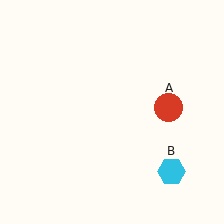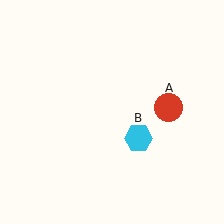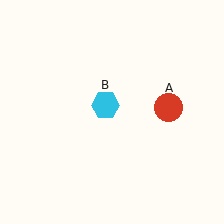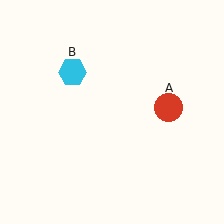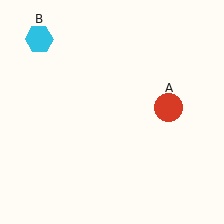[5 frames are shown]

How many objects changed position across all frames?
1 object changed position: cyan hexagon (object B).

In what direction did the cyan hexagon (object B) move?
The cyan hexagon (object B) moved up and to the left.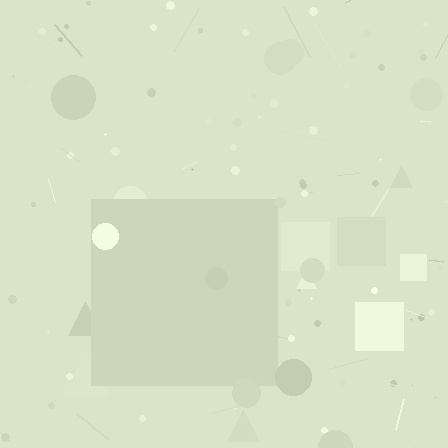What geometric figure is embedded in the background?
A square is embedded in the background.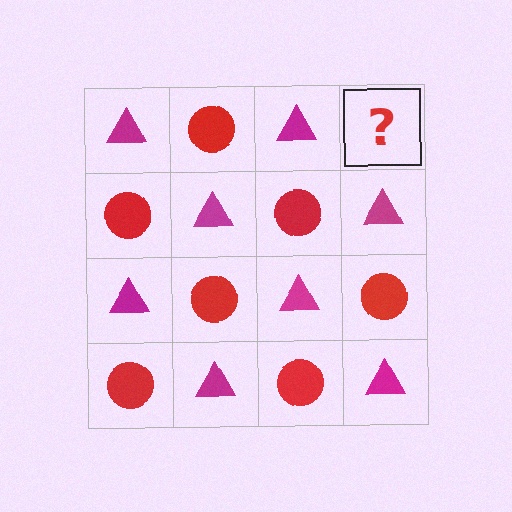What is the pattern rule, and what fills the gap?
The rule is that it alternates magenta triangle and red circle in a checkerboard pattern. The gap should be filled with a red circle.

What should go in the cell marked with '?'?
The missing cell should contain a red circle.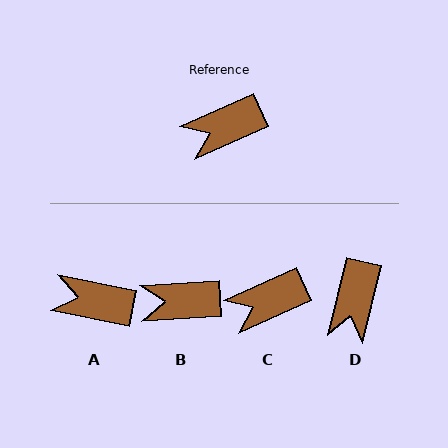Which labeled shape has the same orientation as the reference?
C.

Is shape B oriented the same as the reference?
No, it is off by about 21 degrees.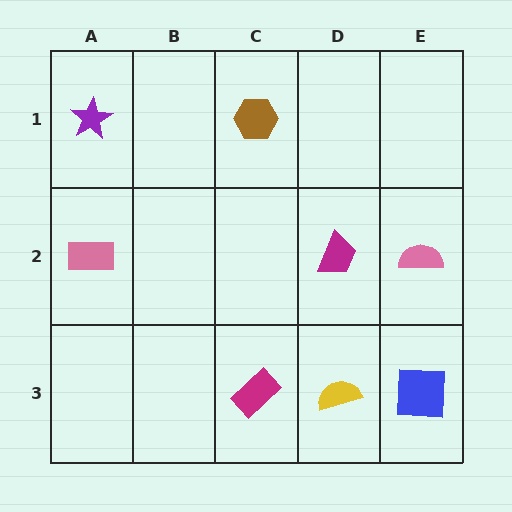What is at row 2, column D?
A magenta trapezoid.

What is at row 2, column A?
A pink rectangle.